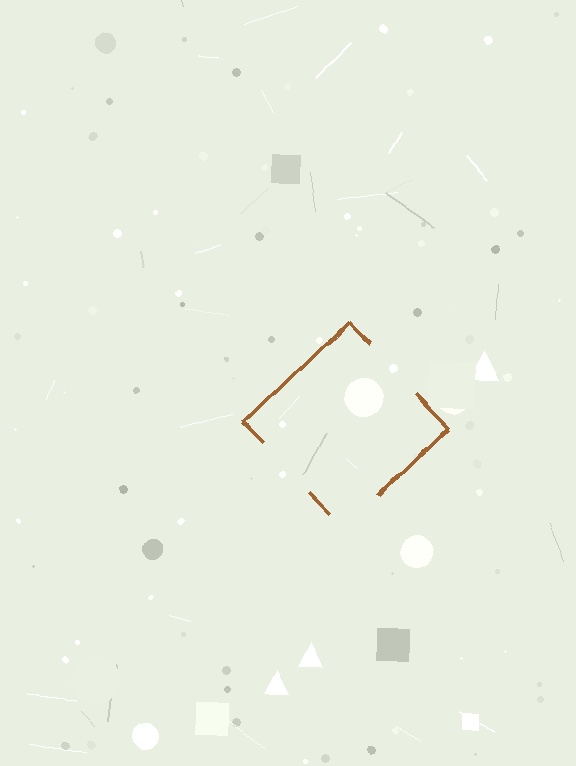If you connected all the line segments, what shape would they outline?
They would outline a diamond.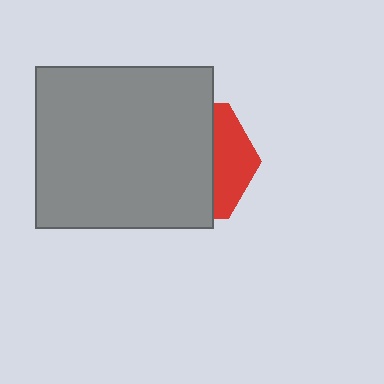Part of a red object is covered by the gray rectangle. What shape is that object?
It is a hexagon.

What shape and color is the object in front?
The object in front is a gray rectangle.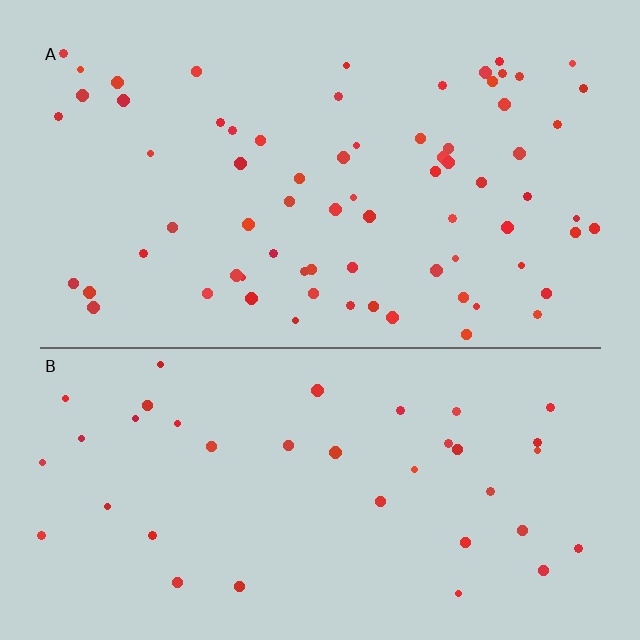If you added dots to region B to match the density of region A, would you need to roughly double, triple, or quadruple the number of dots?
Approximately double.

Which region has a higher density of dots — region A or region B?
A (the top).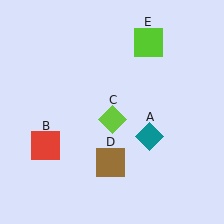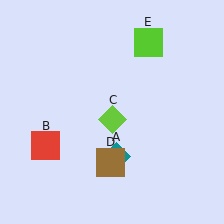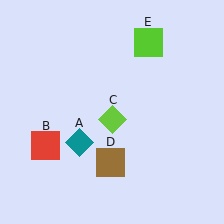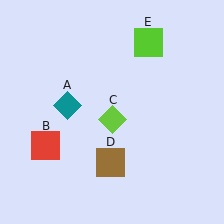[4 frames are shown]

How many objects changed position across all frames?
1 object changed position: teal diamond (object A).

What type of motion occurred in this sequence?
The teal diamond (object A) rotated clockwise around the center of the scene.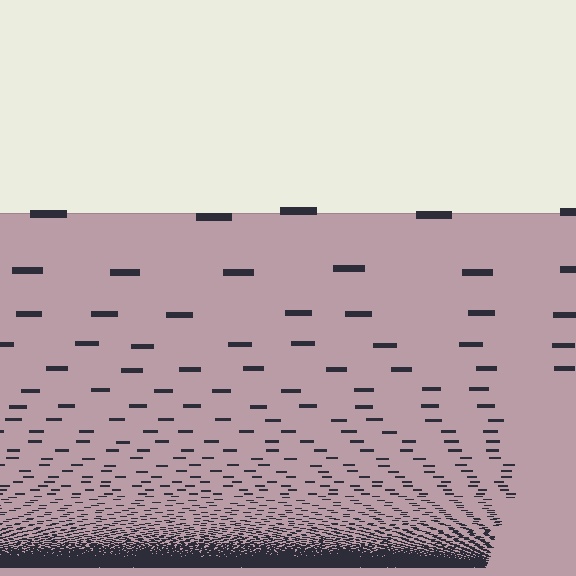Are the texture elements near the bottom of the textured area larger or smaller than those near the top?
Smaller. The gradient is inverted — elements near the bottom are smaller and denser.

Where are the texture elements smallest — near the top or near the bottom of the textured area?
Near the bottom.